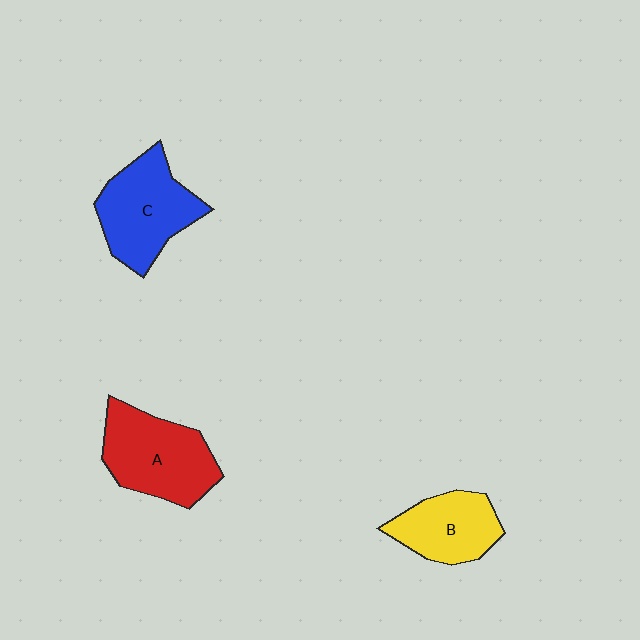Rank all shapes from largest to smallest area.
From largest to smallest: A (red), C (blue), B (yellow).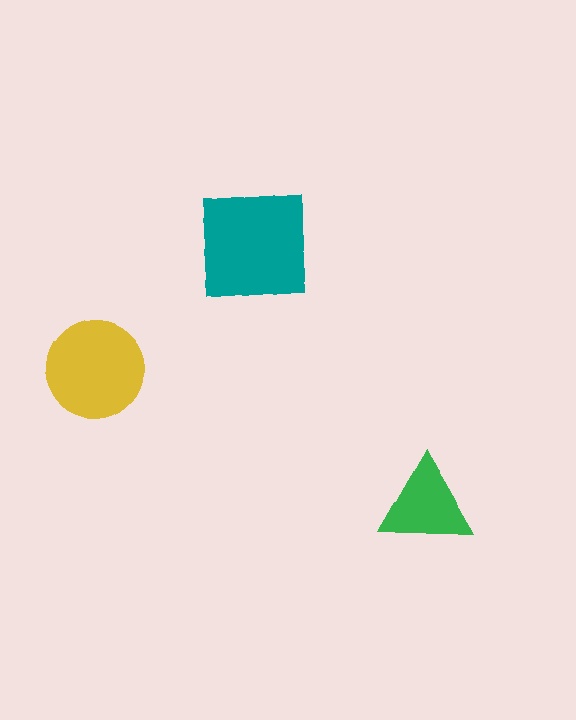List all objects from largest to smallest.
The teal square, the yellow circle, the green triangle.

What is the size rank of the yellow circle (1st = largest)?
2nd.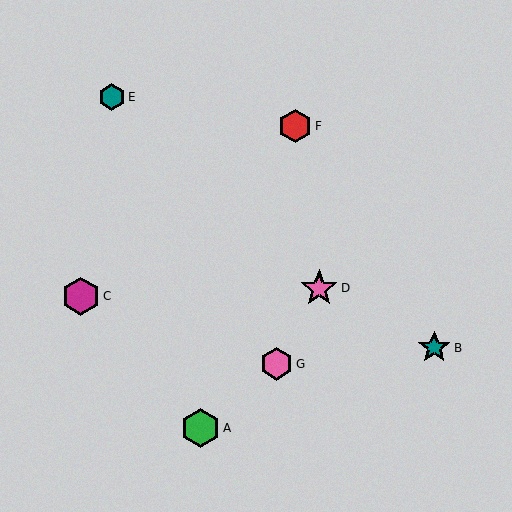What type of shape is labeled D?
Shape D is a pink star.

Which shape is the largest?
The green hexagon (labeled A) is the largest.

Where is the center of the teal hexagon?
The center of the teal hexagon is at (112, 97).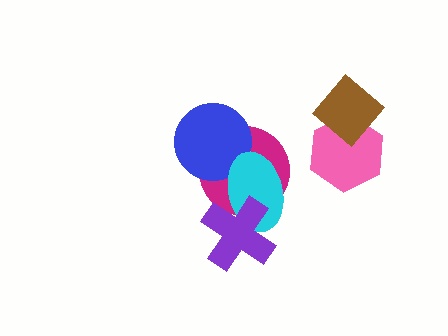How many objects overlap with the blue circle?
2 objects overlap with the blue circle.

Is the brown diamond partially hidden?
No, no other shape covers it.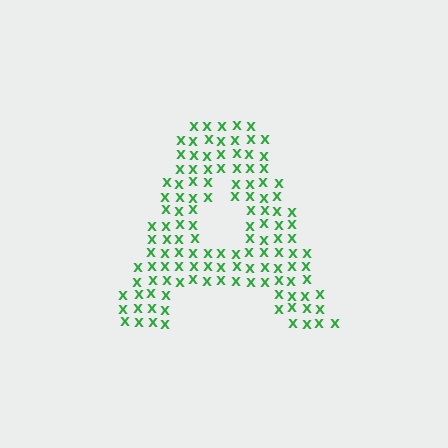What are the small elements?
The small elements are letter X's.